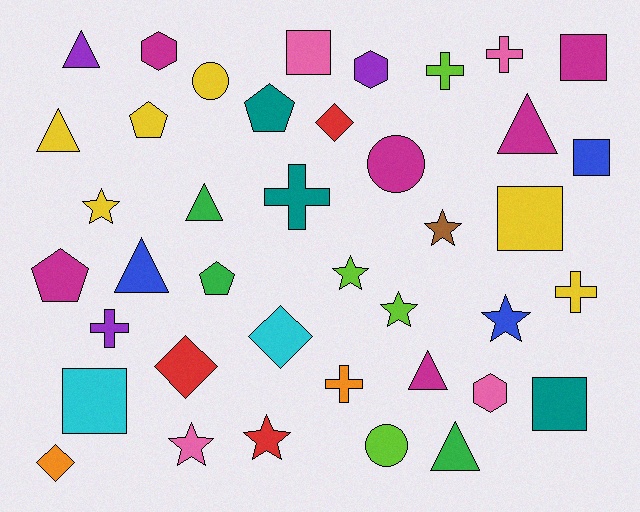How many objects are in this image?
There are 40 objects.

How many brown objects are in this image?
There is 1 brown object.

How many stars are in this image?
There are 7 stars.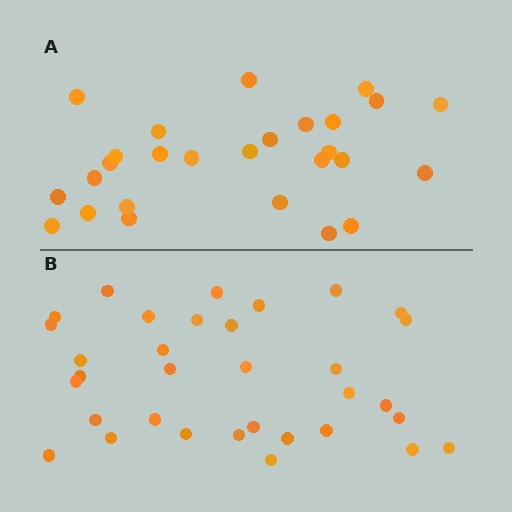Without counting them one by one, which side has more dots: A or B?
Region B (the bottom region) has more dots.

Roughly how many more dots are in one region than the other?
Region B has about 6 more dots than region A.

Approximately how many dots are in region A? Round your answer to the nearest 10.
About 30 dots. (The exact count is 27, which rounds to 30.)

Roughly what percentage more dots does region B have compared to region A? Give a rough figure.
About 20% more.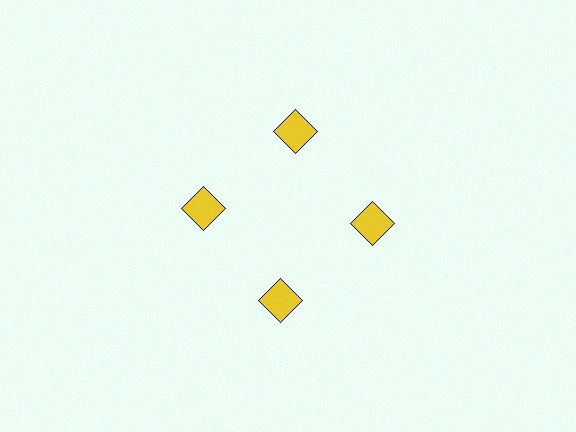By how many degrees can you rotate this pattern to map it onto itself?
The pattern maps onto itself every 90 degrees of rotation.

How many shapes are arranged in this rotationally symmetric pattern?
There are 4 shapes, arranged in 4 groups of 1.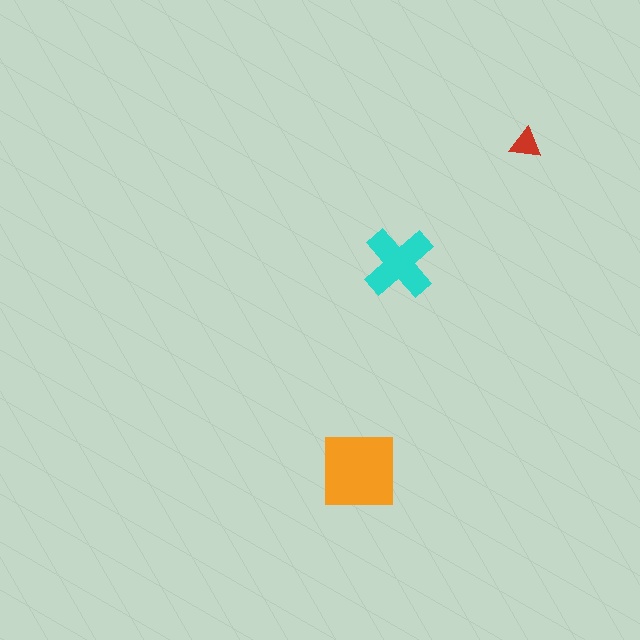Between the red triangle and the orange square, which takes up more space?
The orange square.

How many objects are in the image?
There are 3 objects in the image.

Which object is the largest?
The orange square.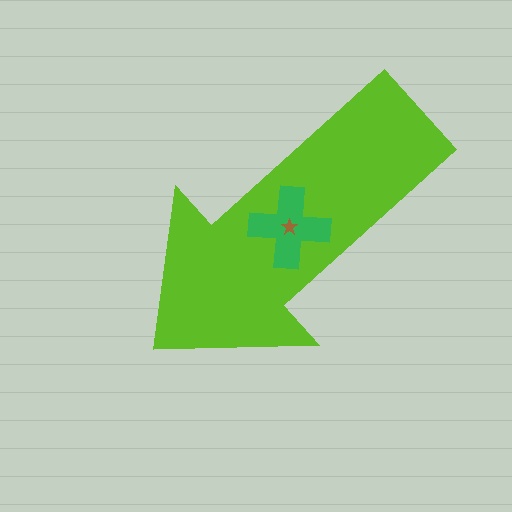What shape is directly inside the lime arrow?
The green cross.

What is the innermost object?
The brown star.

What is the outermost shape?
The lime arrow.